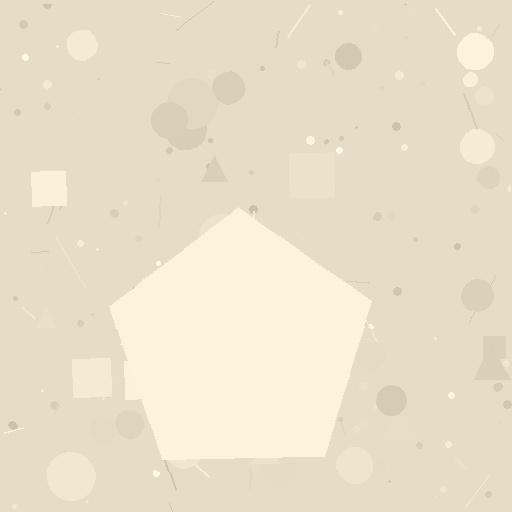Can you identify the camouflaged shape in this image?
The camouflaged shape is a pentagon.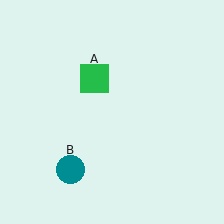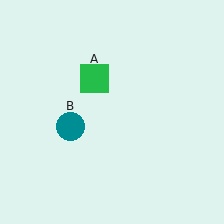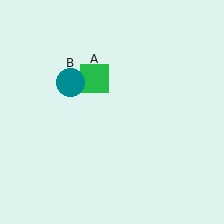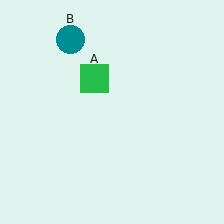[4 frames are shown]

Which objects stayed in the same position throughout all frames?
Green square (object A) remained stationary.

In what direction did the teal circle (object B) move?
The teal circle (object B) moved up.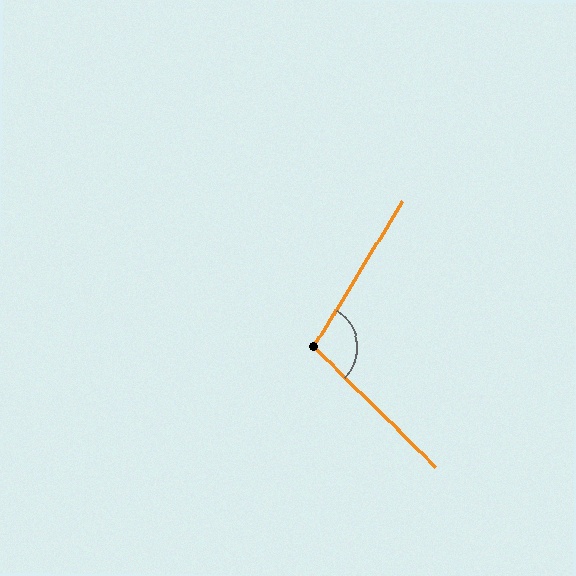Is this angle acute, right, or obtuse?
It is obtuse.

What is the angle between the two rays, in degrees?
Approximately 103 degrees.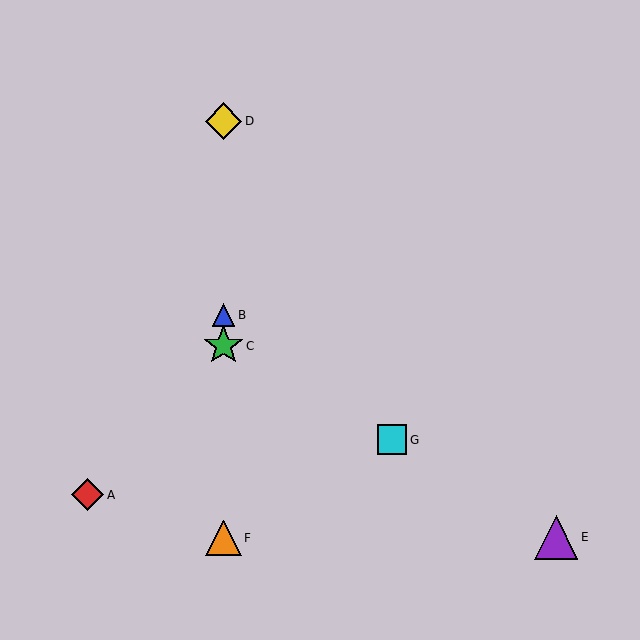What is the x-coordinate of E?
Object E is at x≈556.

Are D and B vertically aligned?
Yes, both are at x≈223.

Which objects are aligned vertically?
Objects B, C, D, F are aligned vertically.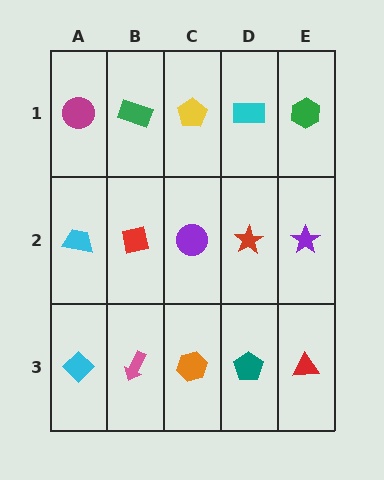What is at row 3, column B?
A pink arrow.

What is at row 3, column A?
A cyan diamond.